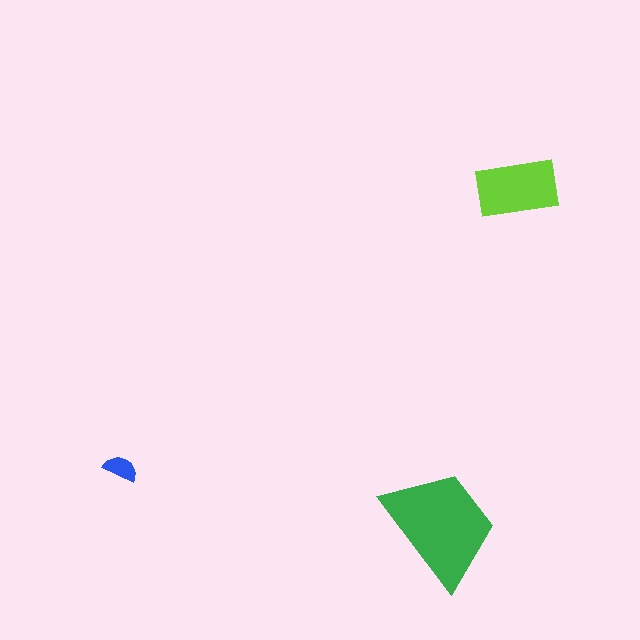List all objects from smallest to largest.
The blue semicircle, the lime rectangle, the green trapezoid.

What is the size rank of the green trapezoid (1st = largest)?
1st.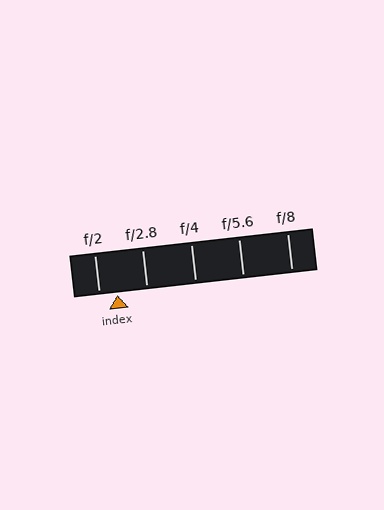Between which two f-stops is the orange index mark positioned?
The index mark is between f/2 and f/2.8.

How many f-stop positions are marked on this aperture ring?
There are 5 f-stop positions marked.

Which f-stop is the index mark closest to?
The index mark is closest to f/2.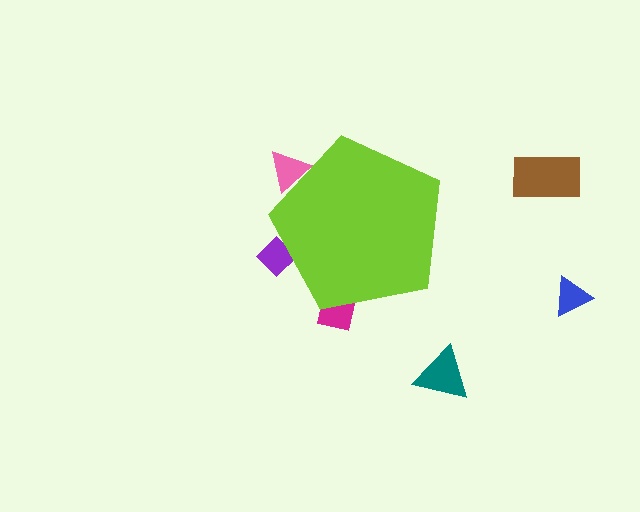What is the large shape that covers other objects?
A lime pentagon.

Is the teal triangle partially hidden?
No, the teal triangle is fully visible.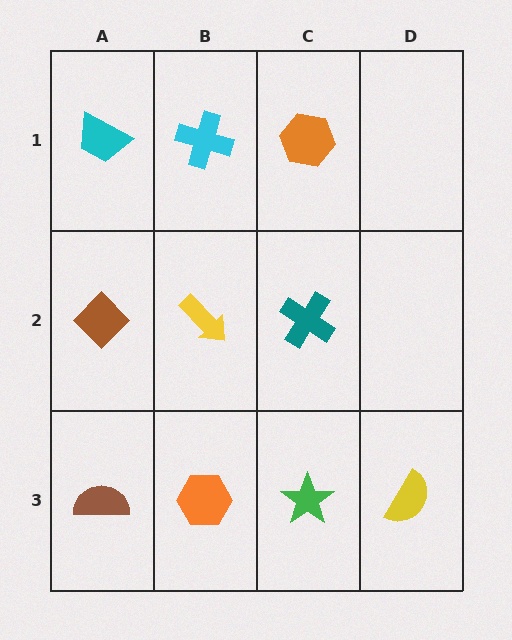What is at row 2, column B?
A yellow arrow.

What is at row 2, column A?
A brown diamond.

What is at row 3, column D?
A yellow semicircle.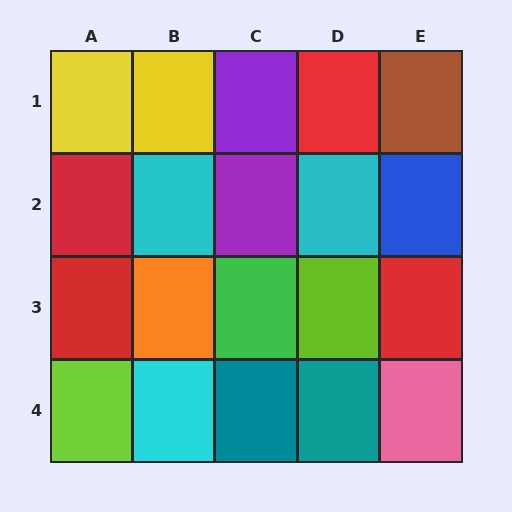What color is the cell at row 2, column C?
Purple.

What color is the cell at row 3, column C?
Green.